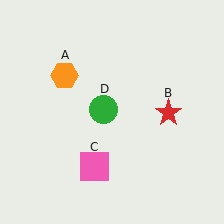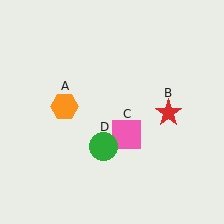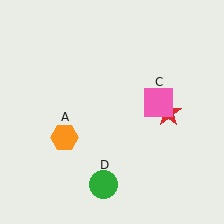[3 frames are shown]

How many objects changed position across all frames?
3 objects changed position: orange hexagon (object A), pink square (object C), green circle (object D).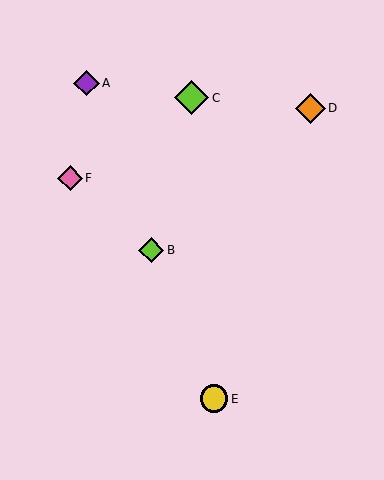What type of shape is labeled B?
Shape B is a lime diamond.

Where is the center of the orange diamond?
The center of the orange diamond is at (310, 108).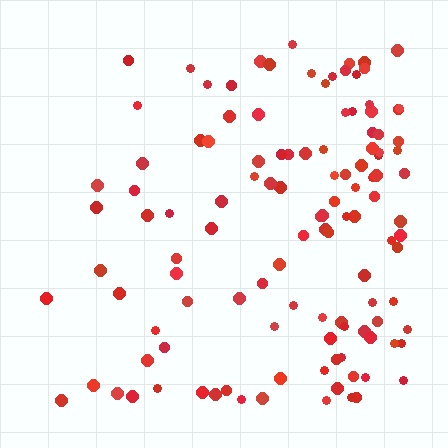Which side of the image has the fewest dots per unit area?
The left.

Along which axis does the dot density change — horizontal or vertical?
Horizontal.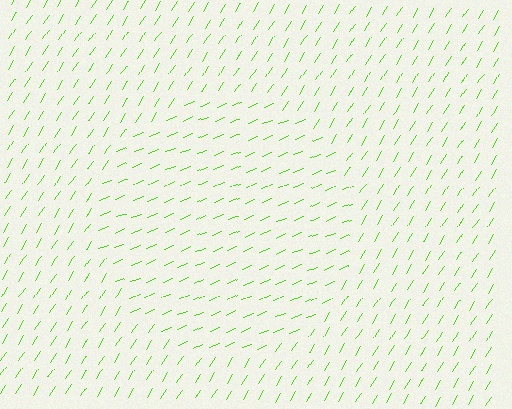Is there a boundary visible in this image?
Yes, there is a texture boundary formed by a change in line orientation.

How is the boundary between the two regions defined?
The boundary is defined purely by a change in line orientation (approximately 35 degrees difference). All lines are the same color and thickness.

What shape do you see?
I see a circle.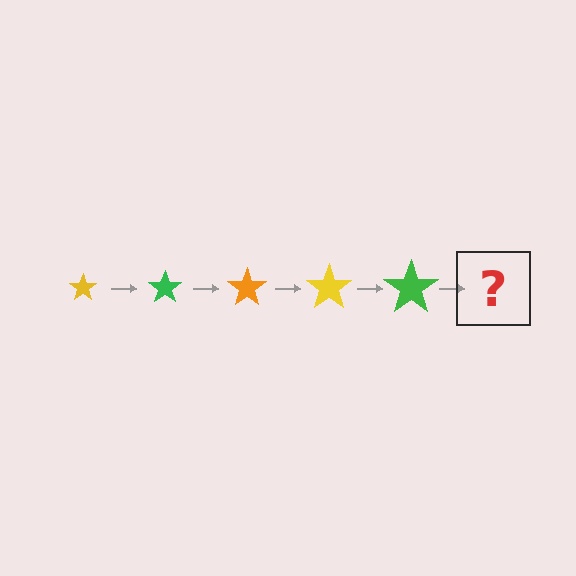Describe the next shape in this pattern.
It should be an orange star, larger than the previous one.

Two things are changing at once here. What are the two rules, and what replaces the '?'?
The two rules are that the star grows larger each step and the color cycles through yellow, green, and orange. The '?' should be an orange star, larger than the previous one.